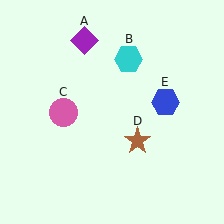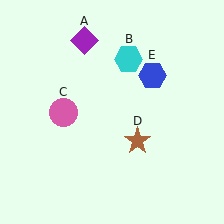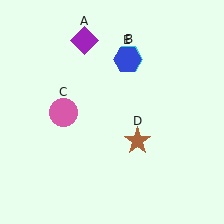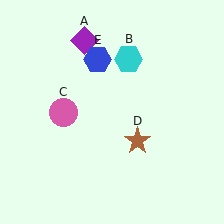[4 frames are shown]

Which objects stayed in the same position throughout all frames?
Purple diamond (object A) and cyan hexagon (object B) and pink circle (object C) and brown star (object D) remained stationary.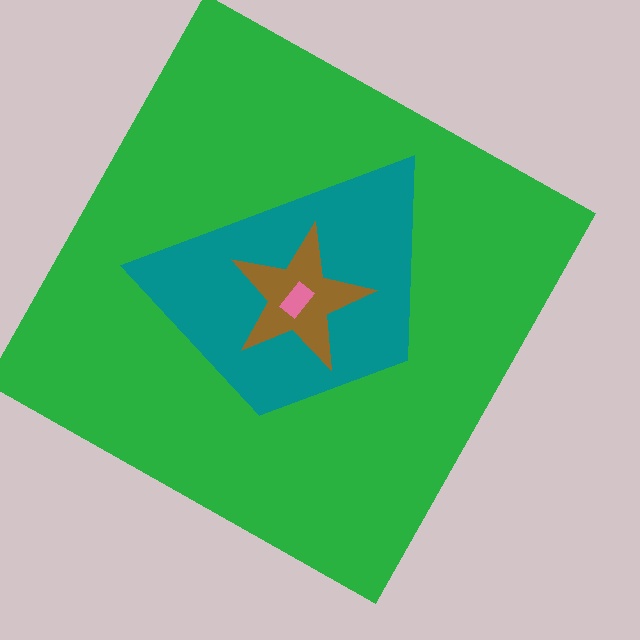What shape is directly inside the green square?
The teal trapezoid.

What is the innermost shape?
The pink rectangle.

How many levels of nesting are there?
4.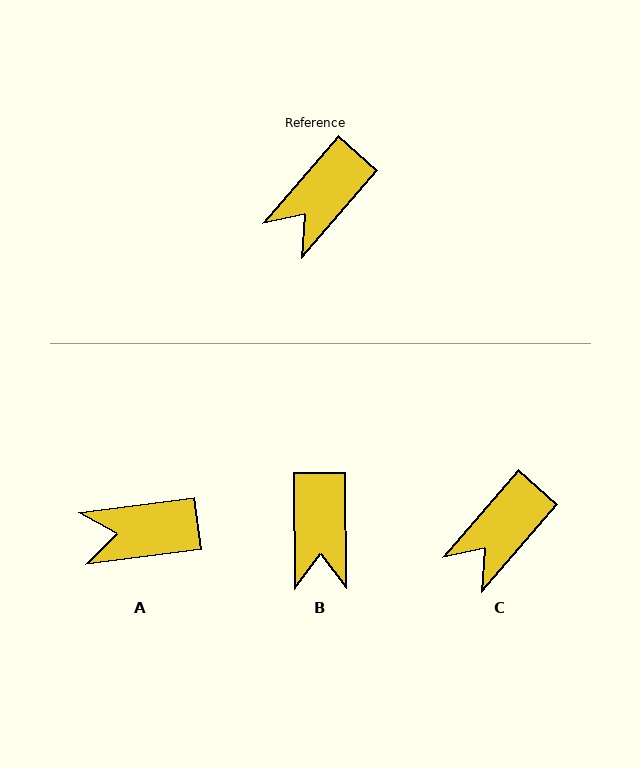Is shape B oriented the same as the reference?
No, it is off by about 41 degrees.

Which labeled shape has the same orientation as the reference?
C.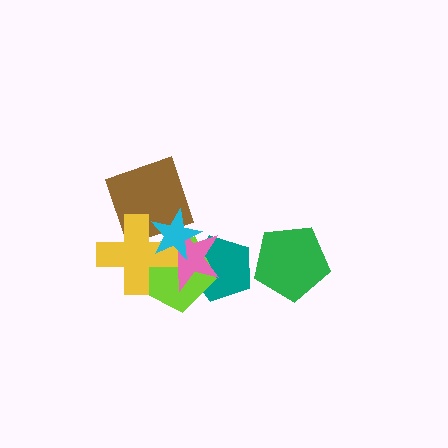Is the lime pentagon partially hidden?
Yes, it is partially covered by another shape.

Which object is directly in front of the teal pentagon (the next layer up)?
The lime pentagon is directly in front of the teal pentagon.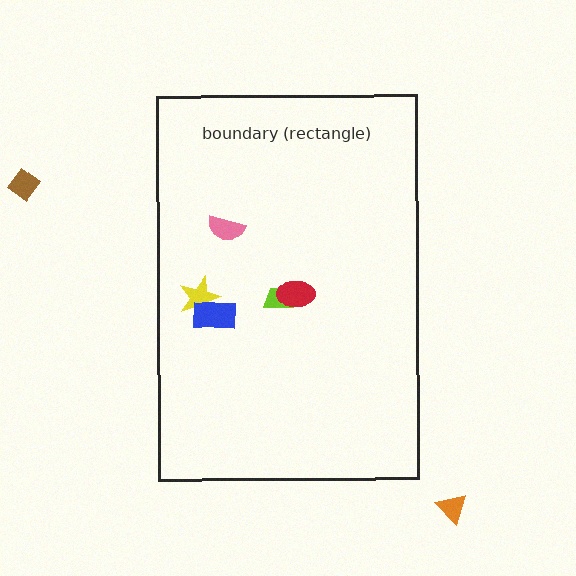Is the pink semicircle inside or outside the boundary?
Inside.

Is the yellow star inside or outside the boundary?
Inside.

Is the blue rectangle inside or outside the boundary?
Inside.